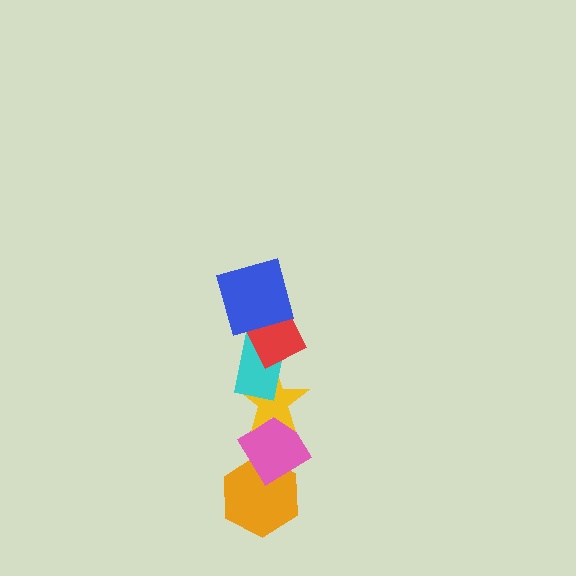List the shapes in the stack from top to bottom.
From top to bottom: the blue square, the red diamond, the cyan rectangle, the yellow star, the pink diamond, the orange hexagon.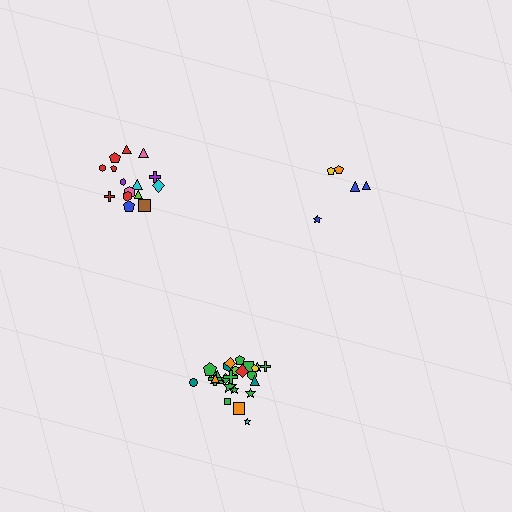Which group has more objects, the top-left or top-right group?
The top-left group.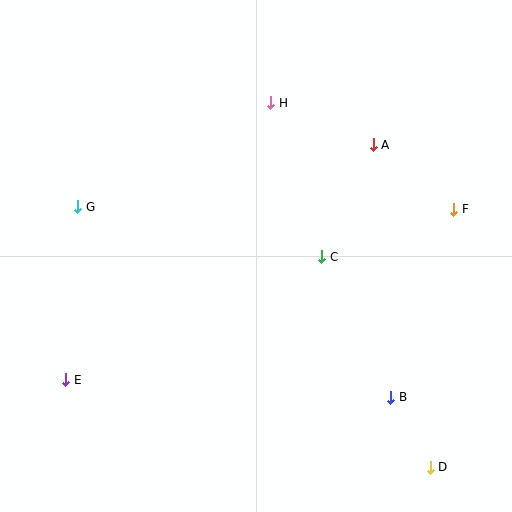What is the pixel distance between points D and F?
The distance between D and F is 259 pixels.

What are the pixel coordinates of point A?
Point A is at (373, 145).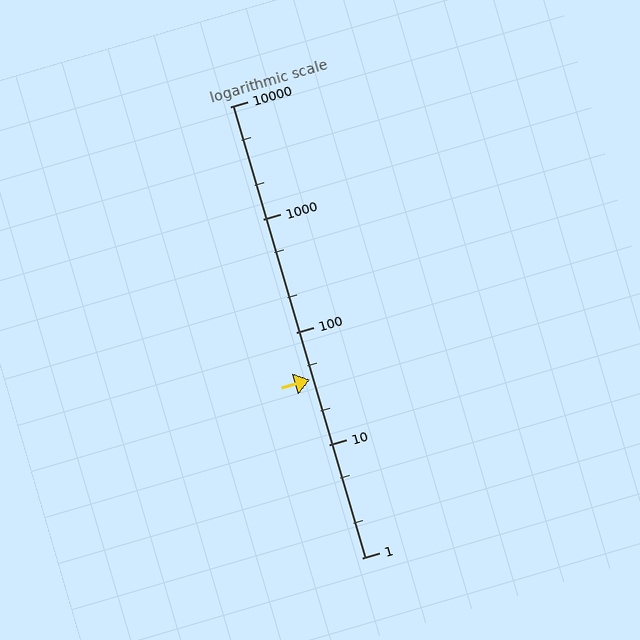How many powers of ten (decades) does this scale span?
The scale spans 4 decades, from 1 to 10000.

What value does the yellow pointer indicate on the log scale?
The pointer indicates approximately 38.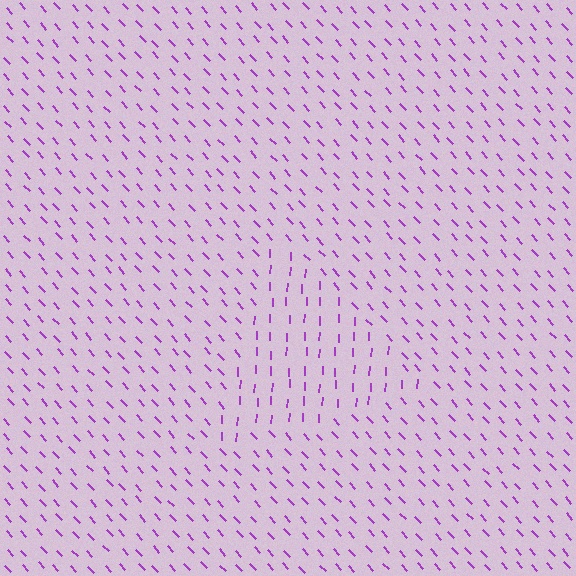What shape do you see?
I see a triangle.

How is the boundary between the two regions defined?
The boundary is defined purely by a change in line orientation (approximately 45 degrees difference). All lines are the same color and thickness.